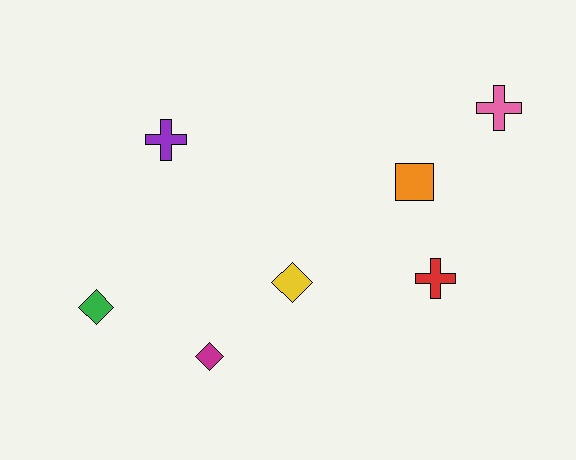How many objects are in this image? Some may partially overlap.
There are 7 objects.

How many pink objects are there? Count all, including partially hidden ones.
There is 1 pink object.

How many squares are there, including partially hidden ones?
There is 1 square.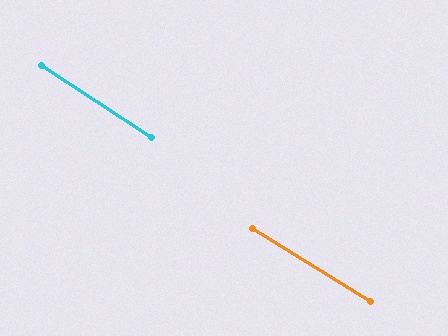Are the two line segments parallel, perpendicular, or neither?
Parallel — their directions differ by only 1.7°.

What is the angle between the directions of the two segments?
Approximately 2 degrees.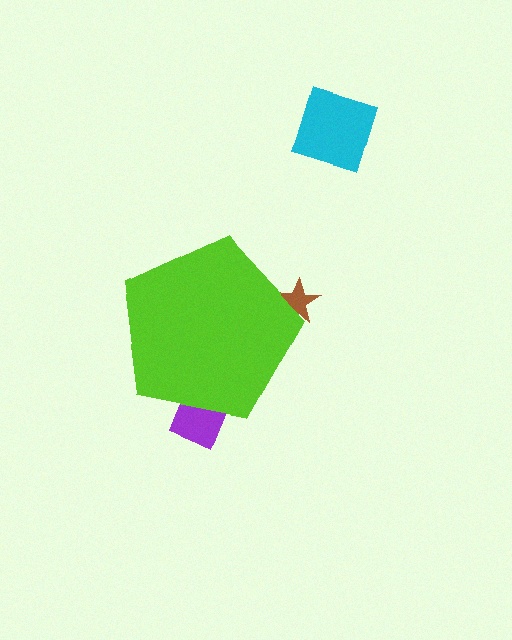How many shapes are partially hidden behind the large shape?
2 shapes are partially hidden.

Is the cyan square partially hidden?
No, the cyan square is fully visible.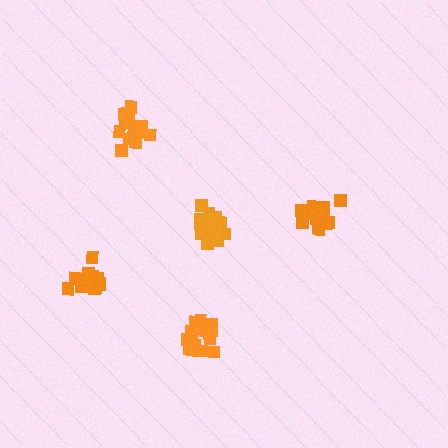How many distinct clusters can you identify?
There are 5 distinct clusters.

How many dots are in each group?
Group 1: 17 dots, Group 2: 17 dots, Group 3: 19 dots, Group 4: 16 dots, Group 5: 15 dots (84 total).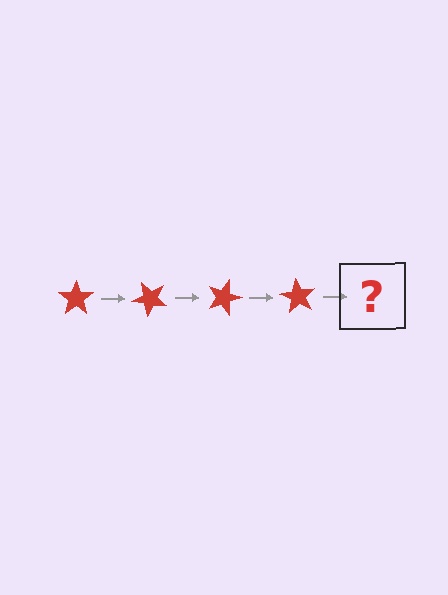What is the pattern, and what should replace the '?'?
The pattern is that the star rotates 45 degrees each step. The '?' should be a red star rotated 180 degrees.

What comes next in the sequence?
The next element should be a red star rotated 180 degrees.